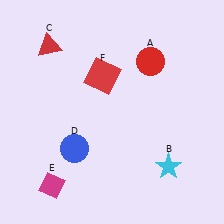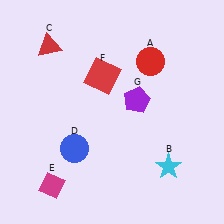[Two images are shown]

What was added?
A purple pentagon (G) was added in Image 2.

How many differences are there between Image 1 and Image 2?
There is 1 difference between the two images.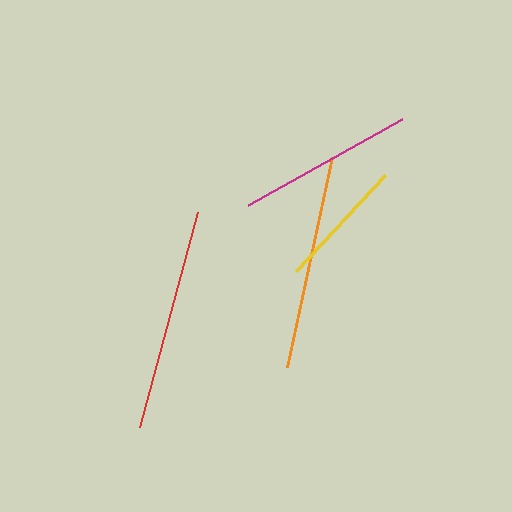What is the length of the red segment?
The red segment is approximately 223 pixels long.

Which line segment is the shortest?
The yellow line is the shortest at approximately 130 pixels.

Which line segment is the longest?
The red line is the longest at approximately 223 pixels.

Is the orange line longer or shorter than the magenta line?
The orange line is longer than the magenta line.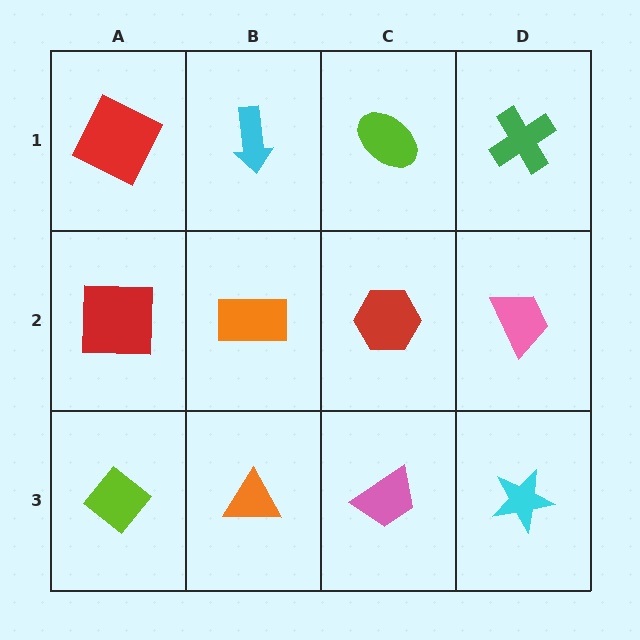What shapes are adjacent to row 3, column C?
A red hexagon (row 2, column C), an orange triangle (row 3, column B), a cyan star (row 3, column D).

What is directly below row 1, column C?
A red hexagon.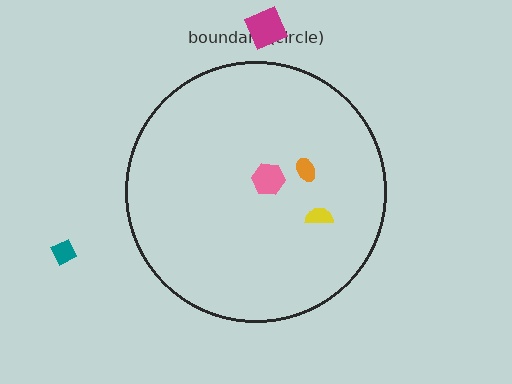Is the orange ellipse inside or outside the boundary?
Inside.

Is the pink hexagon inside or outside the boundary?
Inside.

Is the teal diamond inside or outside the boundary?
Outside.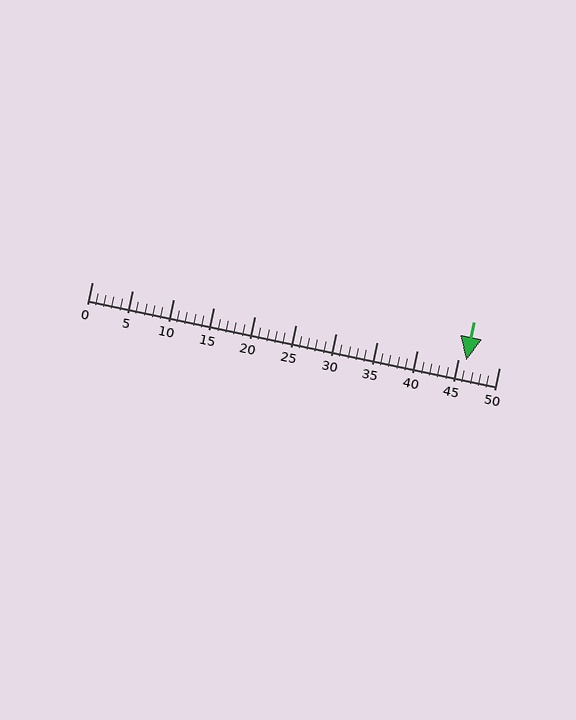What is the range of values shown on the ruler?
The ruler shows values from 0 to 50.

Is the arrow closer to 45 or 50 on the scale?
The arrow is closer to 45.